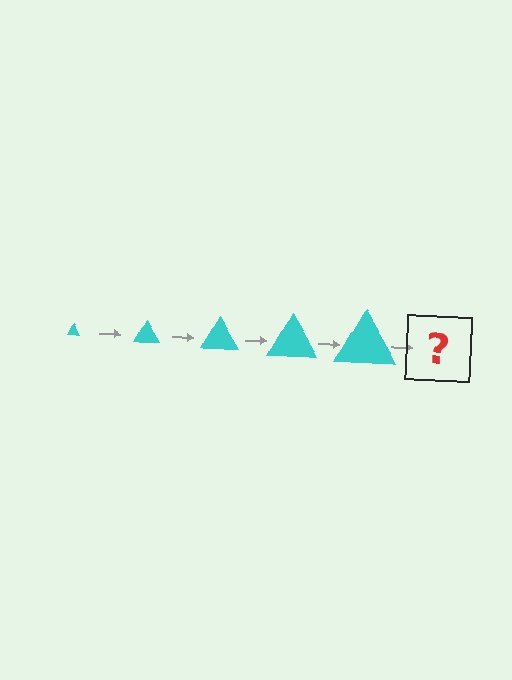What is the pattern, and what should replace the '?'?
The pattern is that the triangle gets progressively larger each step. The '?' should be a cyan triangle, larger than the previous one.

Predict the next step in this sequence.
The next step is a cyan triangle, larger than the previous one.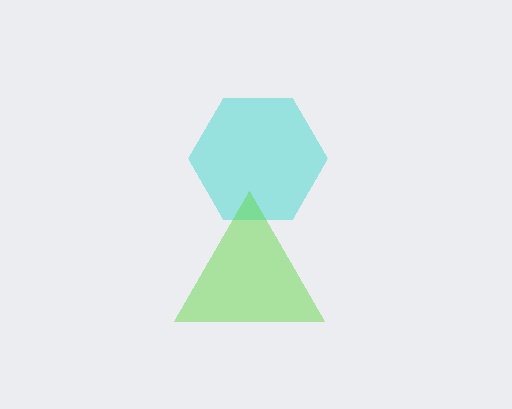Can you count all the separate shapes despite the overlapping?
Yes, there are 2 separate shapes.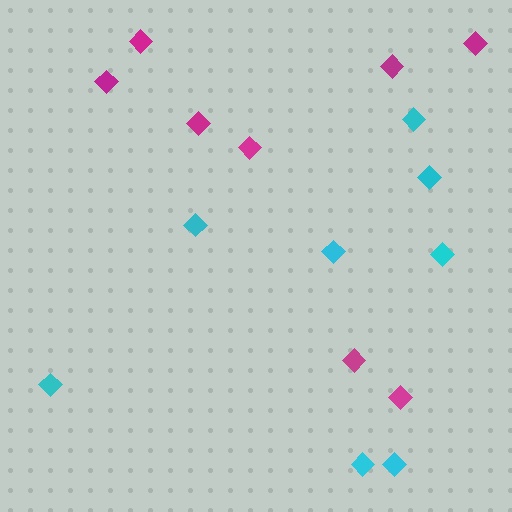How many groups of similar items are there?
There are 2 groups: one group of cyan diamonds (8) and one group of magenta diamonds (8).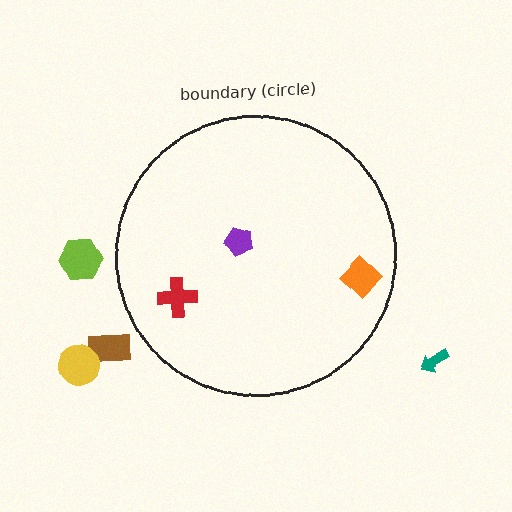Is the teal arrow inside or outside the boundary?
Outside.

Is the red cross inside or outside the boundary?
Inside.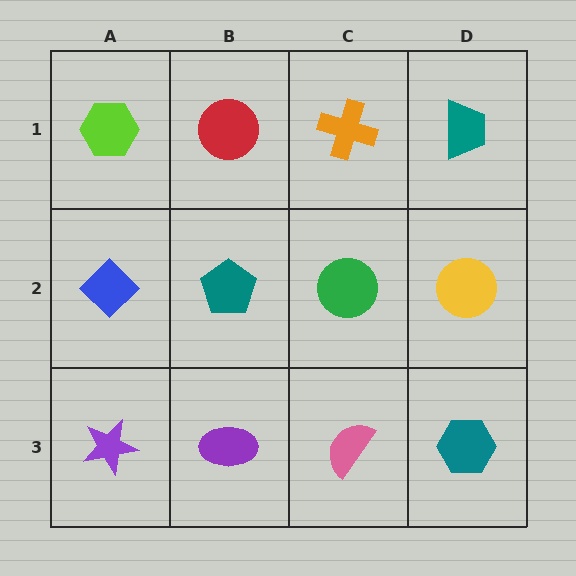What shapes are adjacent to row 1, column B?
A teal pentagon (row 2, column B), a lime hexagon (row 1, column A), an orange cross (row 1, column C).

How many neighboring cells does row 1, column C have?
3.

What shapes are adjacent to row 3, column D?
A yellow circle (row 2, column D), a pink semicircle (row 3, column C).